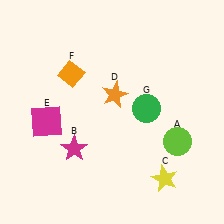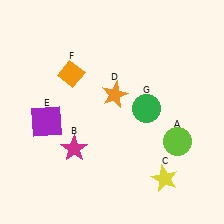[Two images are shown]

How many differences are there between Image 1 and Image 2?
There is 1 difference between the two images.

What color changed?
The square (E) changed from magenta in Image 1 to purple in Image 2.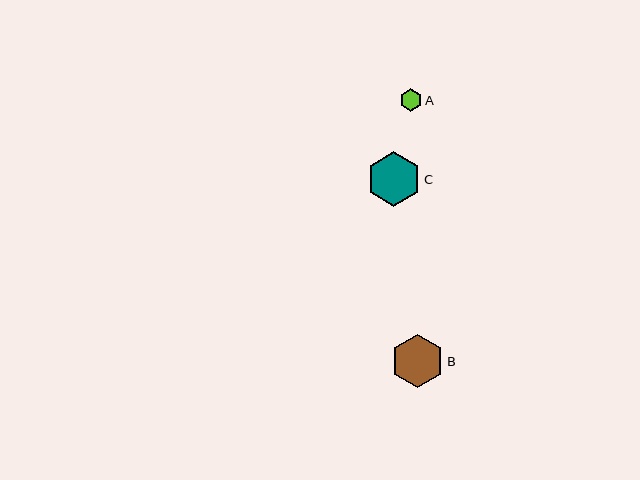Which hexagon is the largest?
Hexagon C is the largest with a size of approximately 55 pixels.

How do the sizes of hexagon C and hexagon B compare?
Hexagon C and hexagon B are approximately the same size.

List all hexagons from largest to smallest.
From largest to smallest: C, B, A.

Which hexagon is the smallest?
Hexagon A is the smallest with a size of approximately 23 pixels.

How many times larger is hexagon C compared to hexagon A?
Hexagon C is approximately 2.4 times the size of hexagon A.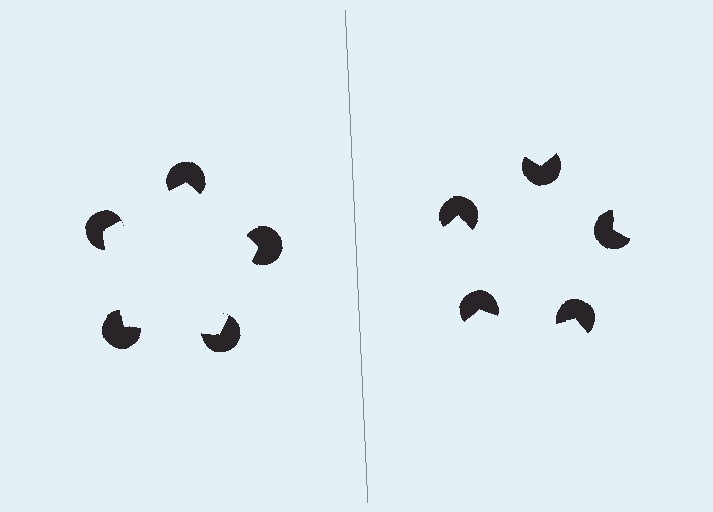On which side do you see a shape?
An illusory pentagon appears on the left side. On the right side the wedge cuts are rotated, so no coherent shape forms.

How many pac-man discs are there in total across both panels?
10 — 5 on each side.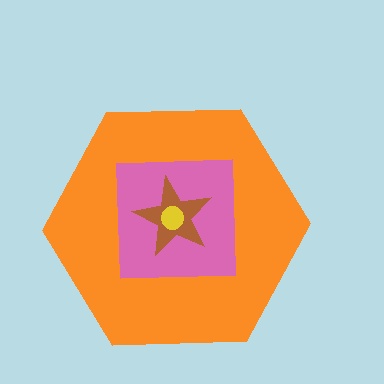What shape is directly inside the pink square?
The brown star.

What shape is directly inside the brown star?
The yellow circle.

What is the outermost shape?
The orange hexagon.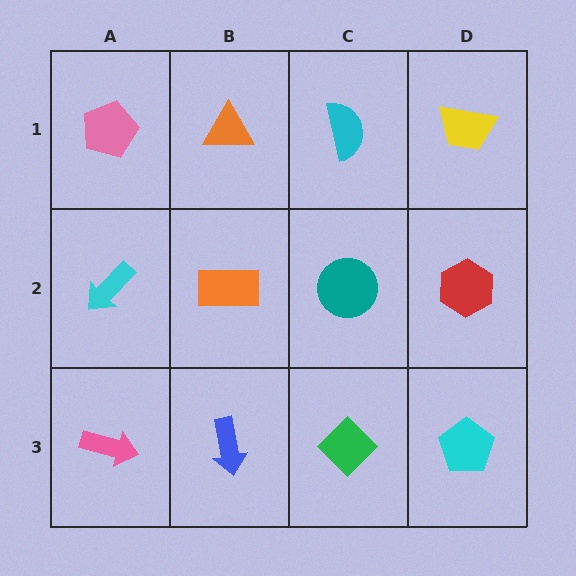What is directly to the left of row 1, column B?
A pink pentagon.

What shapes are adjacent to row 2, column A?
A pink pentagon (row 1, column A), a pink arrow (row 3, column A), an orange rectangle (row 2, column B).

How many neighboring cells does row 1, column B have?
3.